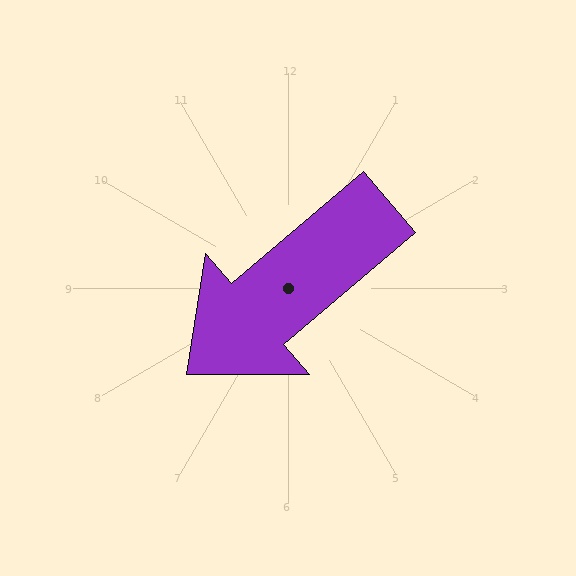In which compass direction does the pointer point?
Southwest.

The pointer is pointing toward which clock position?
Roughly 8 o'clock.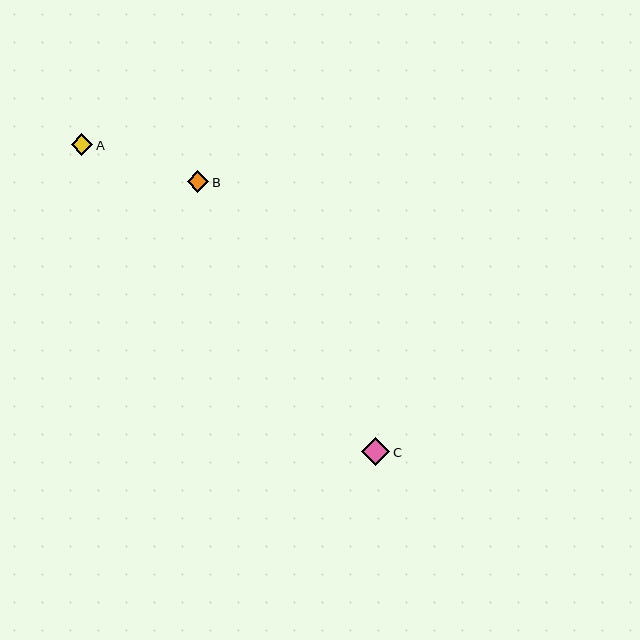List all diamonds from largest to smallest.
From largest to smallest: C, B, A.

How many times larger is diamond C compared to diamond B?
Diamond C is approximately 1.3 times the size of diamond B.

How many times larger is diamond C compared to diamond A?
Diamond C is approximately 1.3 times the size of diamond A.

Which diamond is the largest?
Diamond C is the largest with a size of approximately 28 pixels.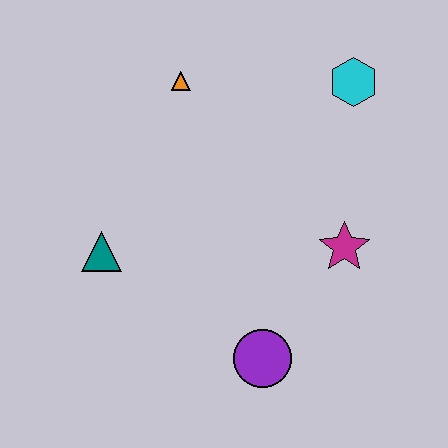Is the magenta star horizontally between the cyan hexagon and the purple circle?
Yes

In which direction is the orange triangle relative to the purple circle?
The orange triangle is above the purple circle.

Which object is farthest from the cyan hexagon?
The teal triangle is farthest from the cyan hexagon.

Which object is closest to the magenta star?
The purple circle is closest to the magenta star.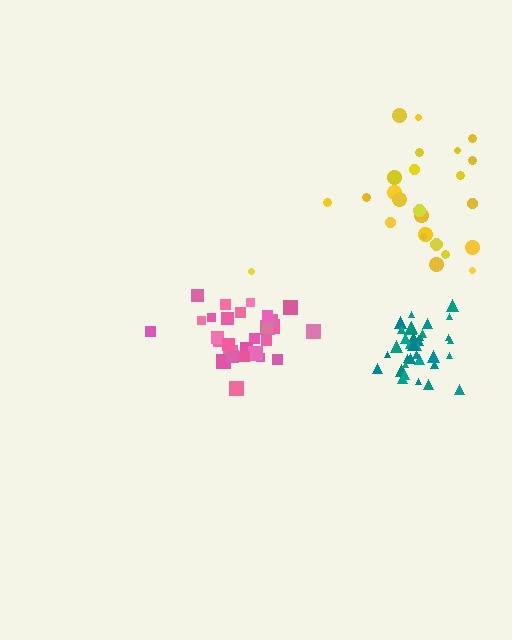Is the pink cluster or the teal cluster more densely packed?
Teal.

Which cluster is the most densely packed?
Teal.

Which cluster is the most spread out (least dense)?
Yellow.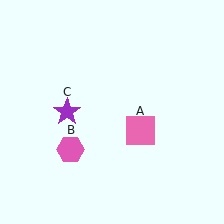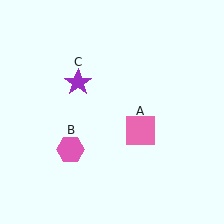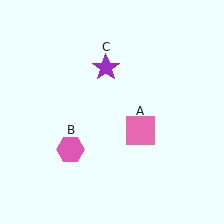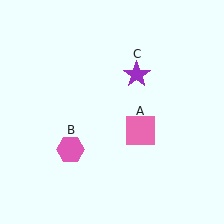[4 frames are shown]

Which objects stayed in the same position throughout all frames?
Pink square (object A) and pink hexagon (object B) remained stationary.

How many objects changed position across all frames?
1 object changed position: purple star (object C).